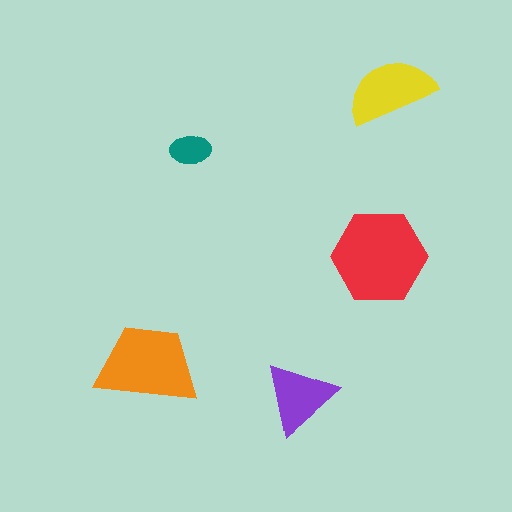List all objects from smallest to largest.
The teal ellipse, the purple triangle, the yellow semicircle, the orange trapezoid, the red hexagon.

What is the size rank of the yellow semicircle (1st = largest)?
3rd.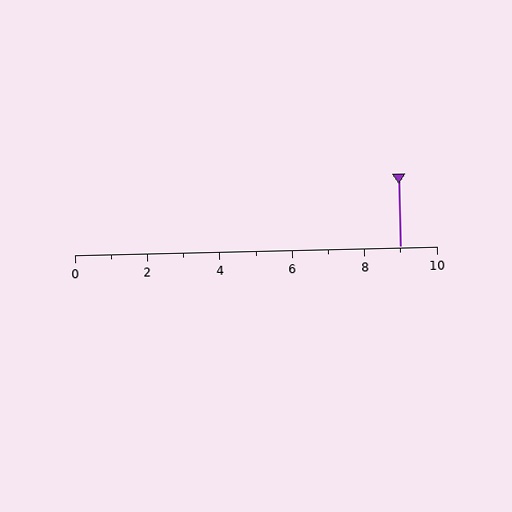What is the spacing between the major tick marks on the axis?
The major ticks are spaced 2 apart.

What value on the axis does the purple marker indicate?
The marker indicates approximately 9.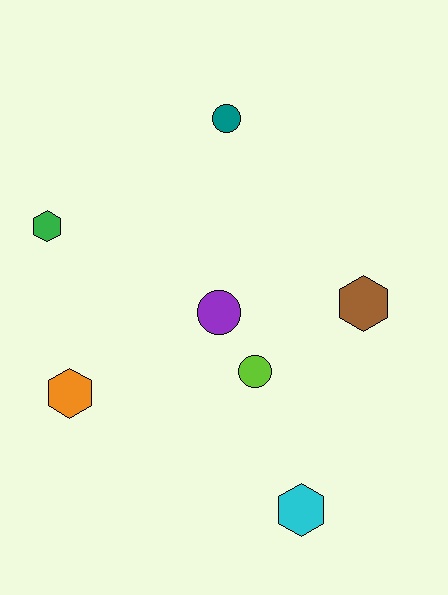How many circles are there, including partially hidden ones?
There are 3 circles.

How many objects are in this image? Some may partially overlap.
There are 7 objects.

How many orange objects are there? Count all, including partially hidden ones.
There is 1 orange object.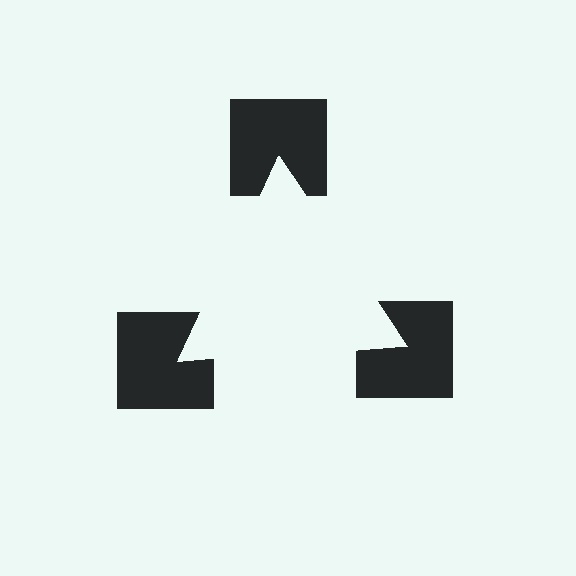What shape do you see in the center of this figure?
An illusory triangle — its edges are inferred from the aligned wedge cuts in the notched squares, not physically drawn.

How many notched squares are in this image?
There are 3 — one at each vertex of the illusory triangle.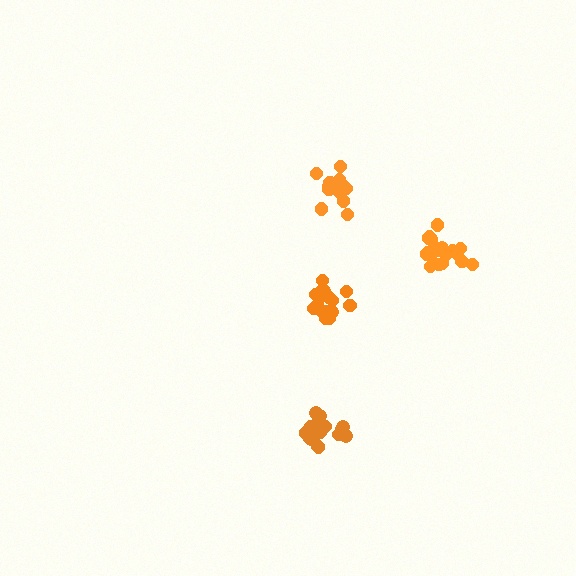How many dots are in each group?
Group 1: 20 dots, Group 2: 20 dots, Group 3: 21 dots, Group 4: 15 dots (76 total).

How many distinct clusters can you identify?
There are 4 distinct clusters.